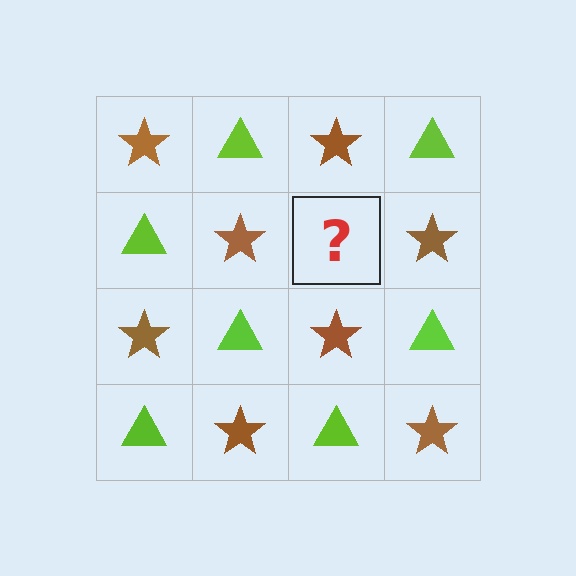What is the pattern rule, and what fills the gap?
The rule is that it alternates brown star and lime triangle in a checkerboard pattern. The gap should be filled with a lime triangle.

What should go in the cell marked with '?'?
The missing cell should contain a lime triangle.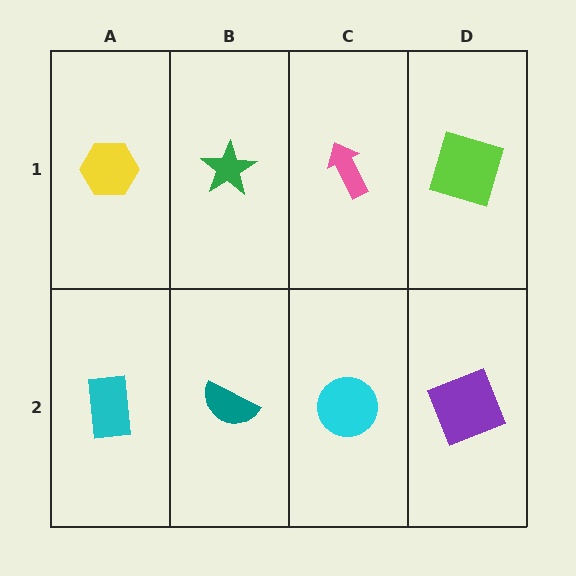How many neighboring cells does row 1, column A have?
2.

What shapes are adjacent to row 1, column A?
A cyan rectangle (row 2, column A), a green star (row 1, column B).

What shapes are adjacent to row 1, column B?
A teal semicircle (row 2, column B), a yellow hexagon (row 1, column A), a pink arrow (row 1, column C).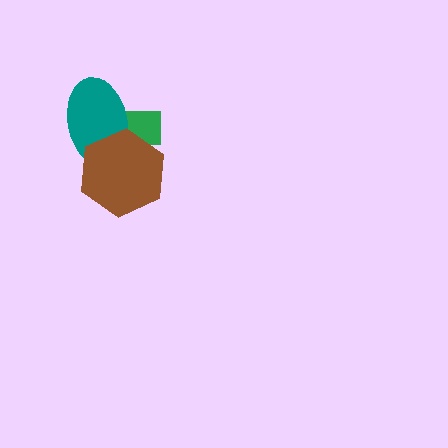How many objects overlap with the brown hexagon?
2 objects overlap with the brown hexagon.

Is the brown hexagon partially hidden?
No, no other shape covers it.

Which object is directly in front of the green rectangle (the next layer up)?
The teal ellipse is directly in front of the green rectangle.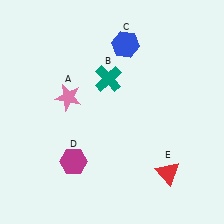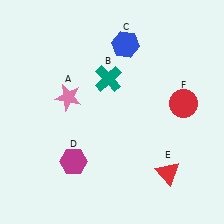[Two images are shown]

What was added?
A red circle (F) was added in Image 2.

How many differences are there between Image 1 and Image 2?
There is 1 difference between the two images.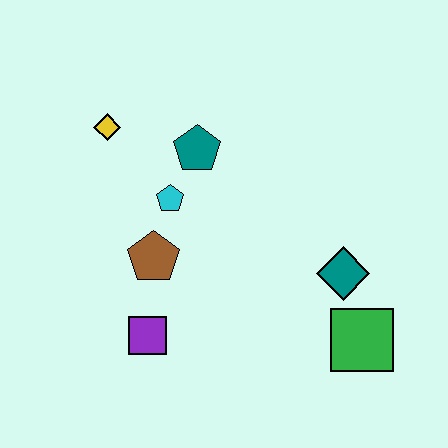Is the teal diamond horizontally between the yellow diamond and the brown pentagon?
No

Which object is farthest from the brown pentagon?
The green square is farthest from the brown pentagon.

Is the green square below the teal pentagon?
Yes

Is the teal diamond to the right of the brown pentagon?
Yes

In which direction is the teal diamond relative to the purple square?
The teal diamond is to the right of the purple square.